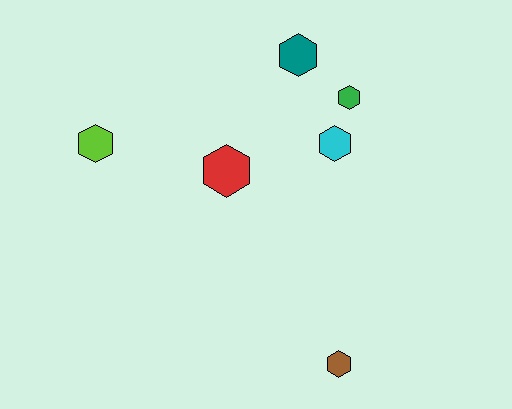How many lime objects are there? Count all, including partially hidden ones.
There is 1 lime object.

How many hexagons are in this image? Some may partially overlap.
There are 6 hexagons.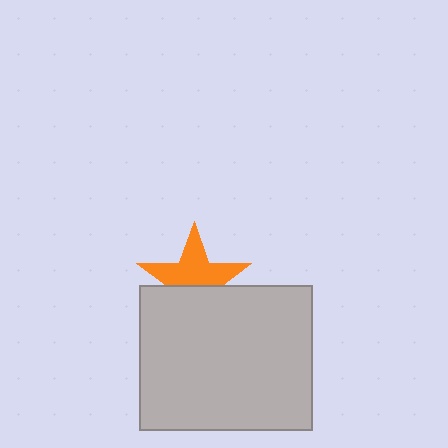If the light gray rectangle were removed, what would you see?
You would see the complete orange star.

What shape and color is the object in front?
The object in front is a light gray rectangle.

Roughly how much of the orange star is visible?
About half of it is visible (roughly 58%).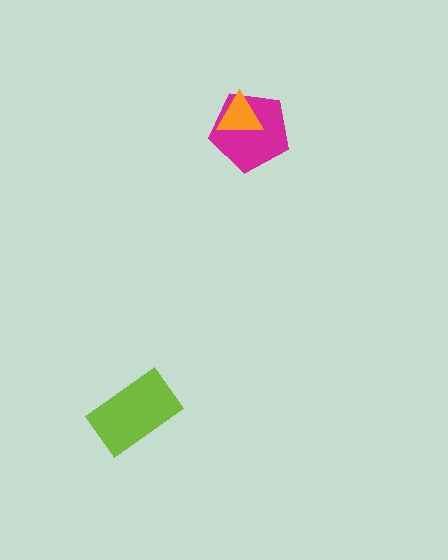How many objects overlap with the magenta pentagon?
1 object overlaps with the magenta pentagon.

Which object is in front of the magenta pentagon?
The orange triangle is in front of the magenta pentagon.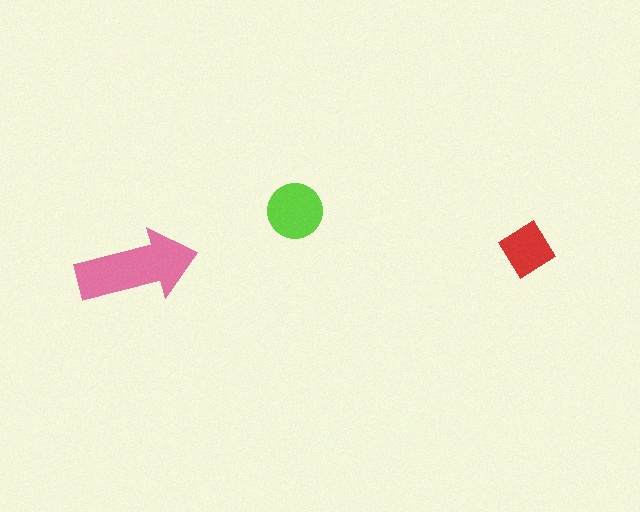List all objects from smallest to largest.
The red diamond, the lime circle, the pink arrow.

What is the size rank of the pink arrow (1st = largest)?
1st.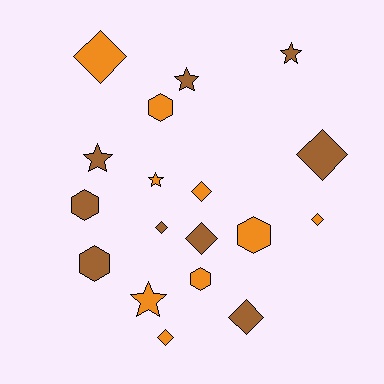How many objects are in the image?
There are 18 objects.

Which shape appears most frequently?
Diamond, with 8 objects.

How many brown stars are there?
There are 3 brown stars.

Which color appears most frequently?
Brown, with 9 objects.